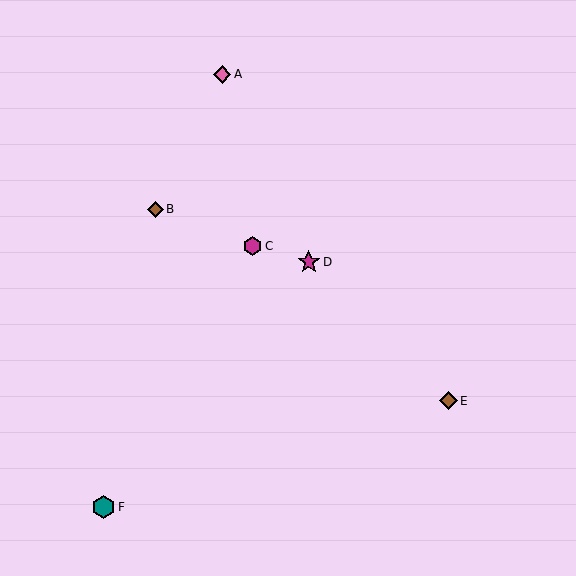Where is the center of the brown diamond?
The center of the brown diamond is at (448, 401).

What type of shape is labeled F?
Shape F is a teal hexagon.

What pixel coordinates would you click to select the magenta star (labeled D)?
Click at (309, 262) to select the magenta star D.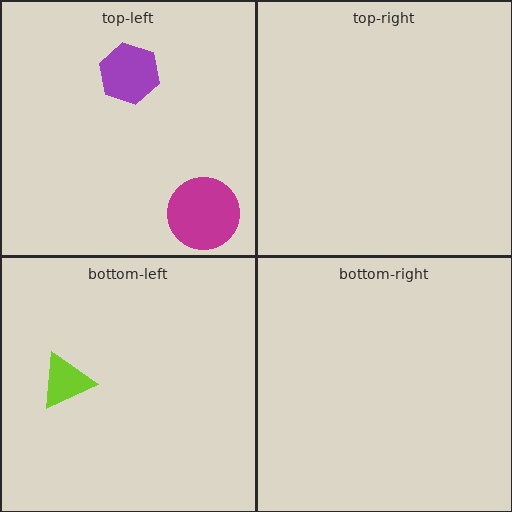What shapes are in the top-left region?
The magenta circle, the purple hexagon.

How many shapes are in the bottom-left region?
1.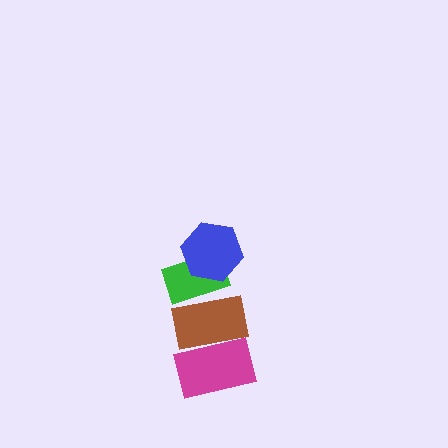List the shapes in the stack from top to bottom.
From top to bottom: the blue hexagon, the green rectangle, the brown rectangle, the magenta rectangle.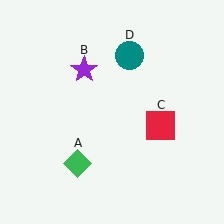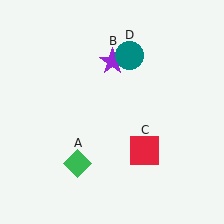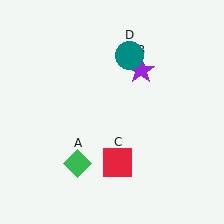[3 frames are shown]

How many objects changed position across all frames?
2 objects changed position: purple star (object B), red square (object C).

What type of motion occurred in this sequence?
The purple star (object B), red square (object C) rotated clockwise around the center of the scene.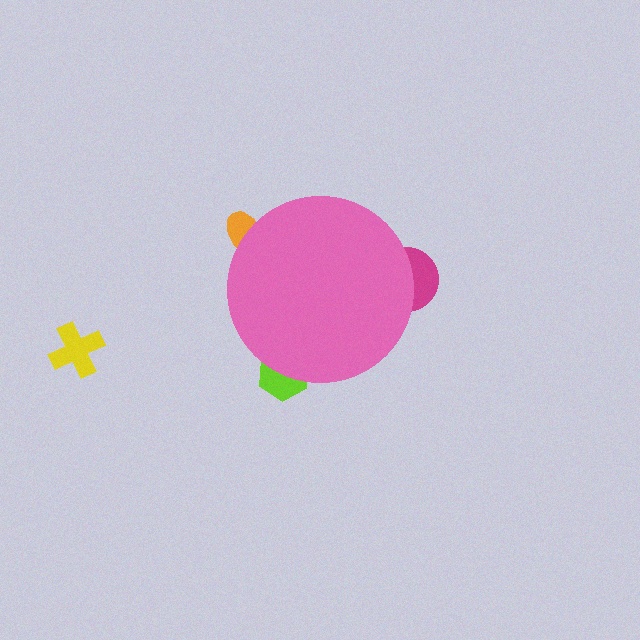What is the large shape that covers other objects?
A pink circle.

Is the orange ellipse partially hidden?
Yes, the orange ellipse is partially hidden behind the pink circle.